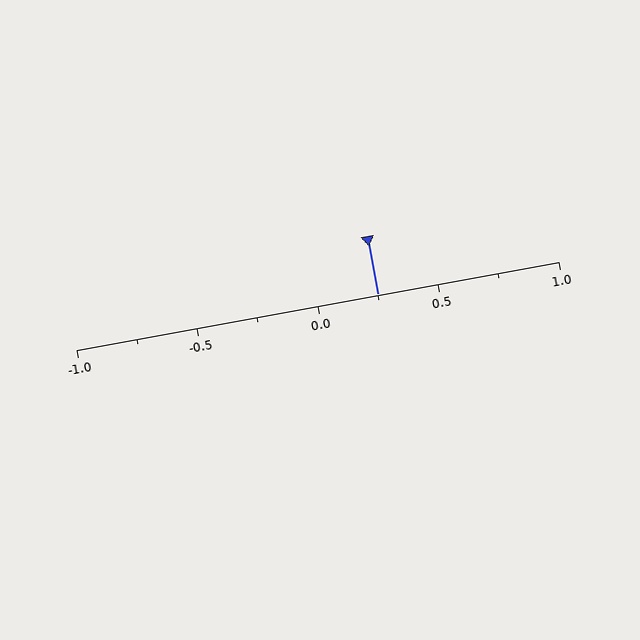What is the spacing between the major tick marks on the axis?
The major ticks are spaced 0.5 apart.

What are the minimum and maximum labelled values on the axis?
The axis runs from -1.0 to 1.0.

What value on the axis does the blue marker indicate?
The marker indicates approximately 0.25.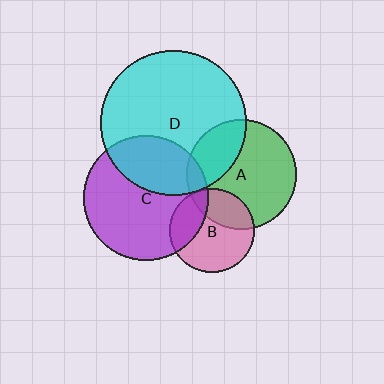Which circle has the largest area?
Circle D (cyan).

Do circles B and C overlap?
Yes.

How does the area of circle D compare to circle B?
Approximately 3.0 times.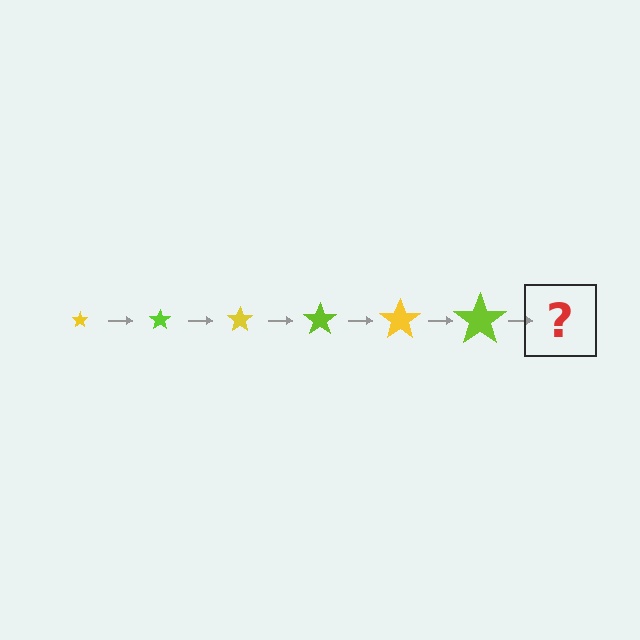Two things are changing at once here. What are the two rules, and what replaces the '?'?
The two rules are that the star grows larger each step and the color cycles through yellow and lime. The '?' should be a yellow star, larger than the previous one.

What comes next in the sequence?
The next element should be a yellow star, larger than the previous one.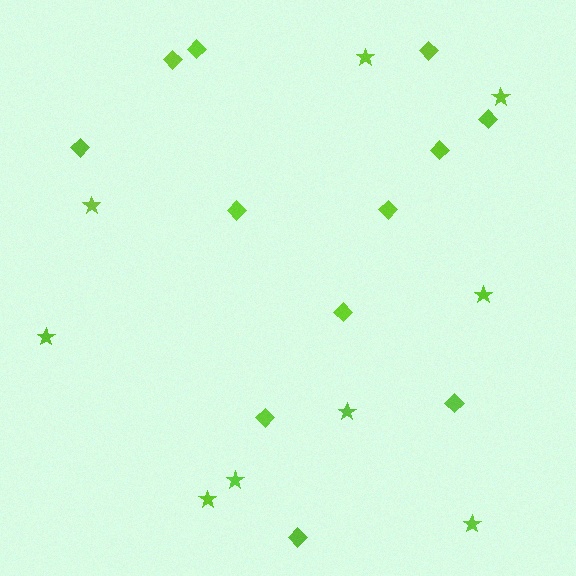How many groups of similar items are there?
There are 2 groups: one group of diamonds (12) and one group of stars (9).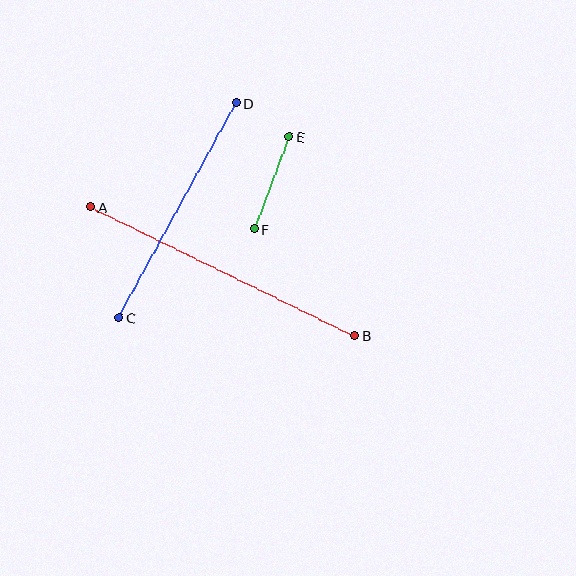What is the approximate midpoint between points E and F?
The midpoint is at approximately (272, 183) pixels.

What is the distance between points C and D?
The distance is approximately 245 pixels.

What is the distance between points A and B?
The distance is approximately 294 pixels.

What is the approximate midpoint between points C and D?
The midpoint is at approximately (178, 210) pixels.